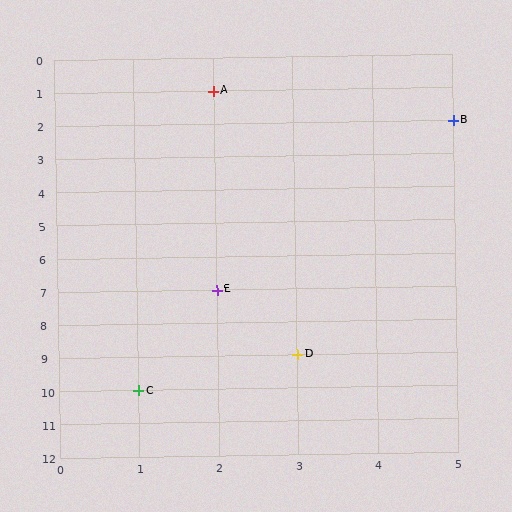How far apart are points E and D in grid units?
Points E and D are 1 column and 2 rows apart (about 2.2 grid units diagonally).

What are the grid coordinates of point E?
Point E is at grid coordinates (2, 7).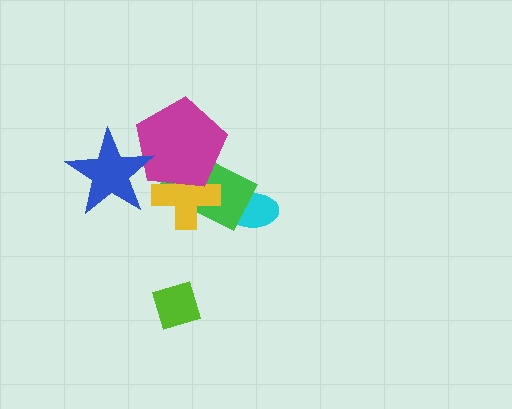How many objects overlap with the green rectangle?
3 objects overlap with the green rectangle.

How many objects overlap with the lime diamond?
0 objects overlap with the lime diamond.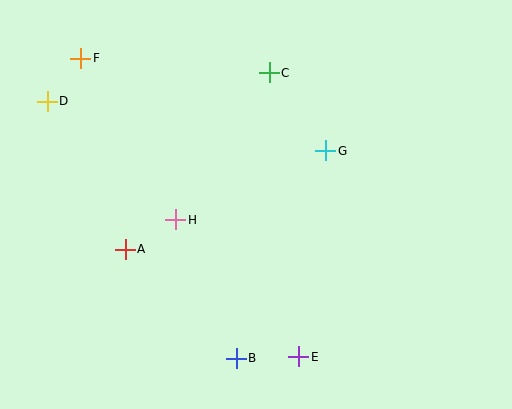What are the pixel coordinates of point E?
Point E is at (299, 357).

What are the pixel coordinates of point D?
Point D is at (47, 101).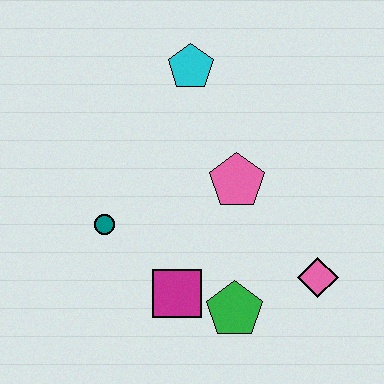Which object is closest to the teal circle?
The magenta square is closest to the teal circle.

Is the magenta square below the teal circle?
Yes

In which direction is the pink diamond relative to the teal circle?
The pink diamond is to the right of the teal circle.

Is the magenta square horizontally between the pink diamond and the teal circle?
Yes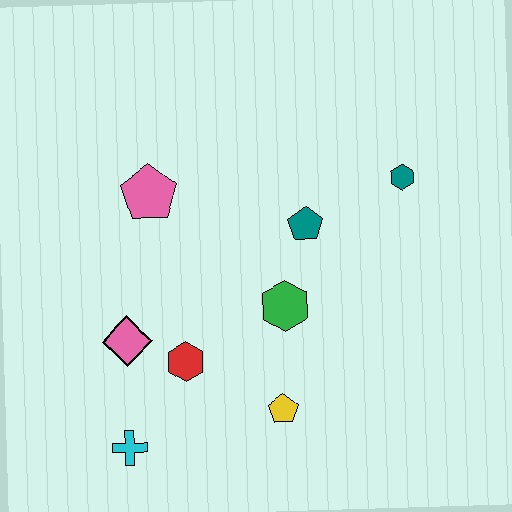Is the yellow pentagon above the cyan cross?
Yes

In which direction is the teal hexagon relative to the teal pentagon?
The teal hexagon is to the right of the teal pentagon.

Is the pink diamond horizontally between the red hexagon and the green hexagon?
No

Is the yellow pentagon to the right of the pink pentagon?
Yes